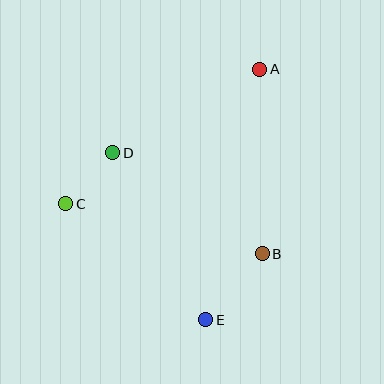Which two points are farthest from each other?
Points A and E are farthest from each other.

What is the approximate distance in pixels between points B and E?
The distance between B and E is approximately 87 pixels.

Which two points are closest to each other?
Points C and D are closest to each other.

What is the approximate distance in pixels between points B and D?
The distance between B and D is approximately 180 pixels.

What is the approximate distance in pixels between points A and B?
The distance between A and B is approximately 185 pixels.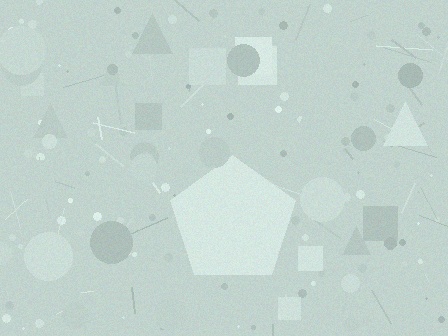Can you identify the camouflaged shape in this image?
The camouflaged shape is a pentagon.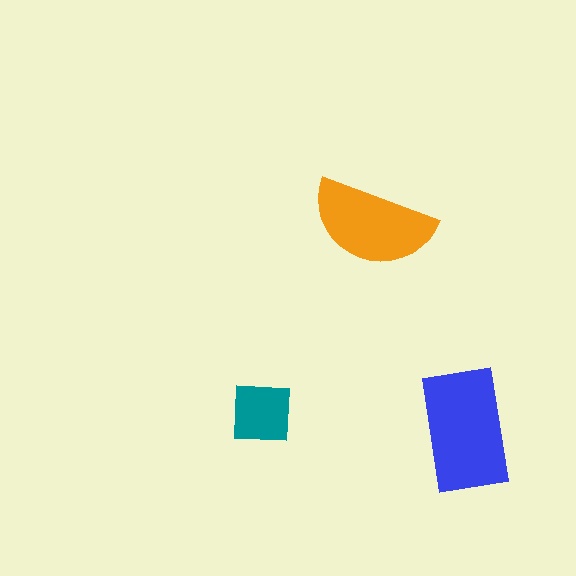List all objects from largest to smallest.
The blue rectangle, the orange semicircle, the teal square.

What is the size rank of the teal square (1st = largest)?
3rd.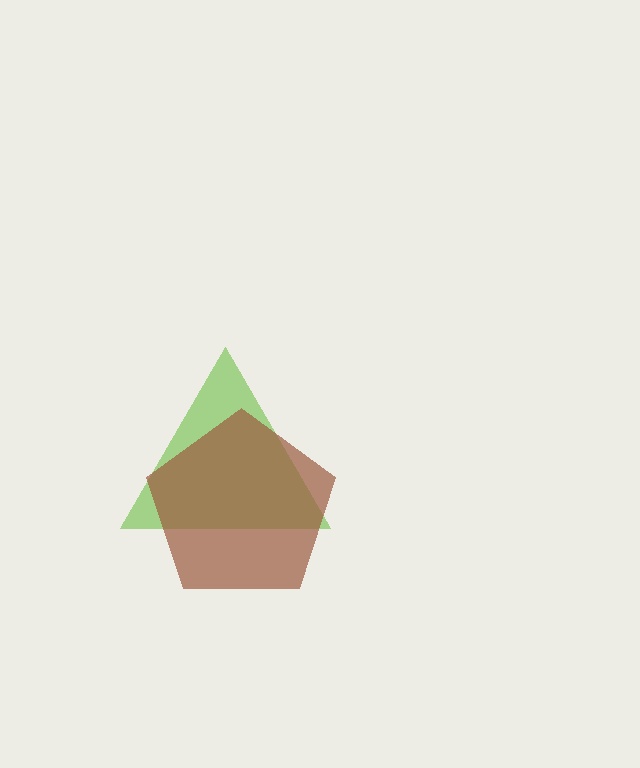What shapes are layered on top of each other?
The layered shapes are: a lime triangle, a brown pentagon.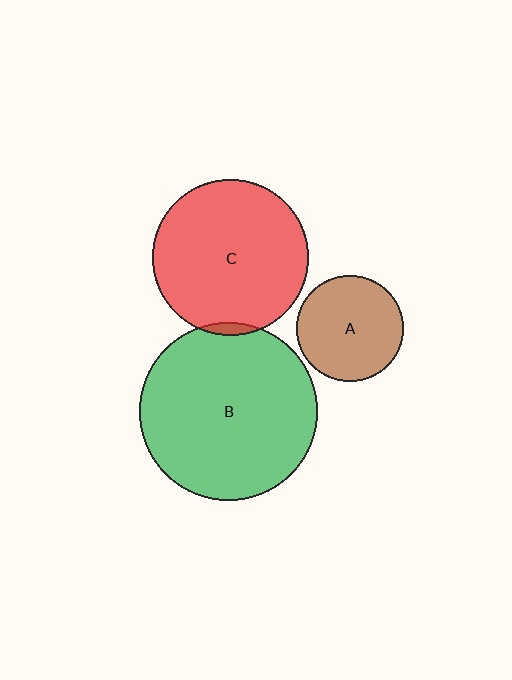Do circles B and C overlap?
Yes.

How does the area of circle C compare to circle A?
Approximately 2.2 times.